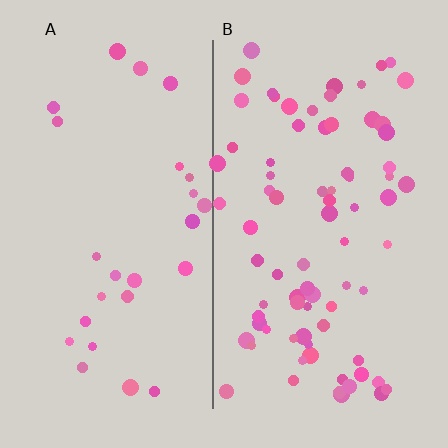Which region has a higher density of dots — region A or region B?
B (the right).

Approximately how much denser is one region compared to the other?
Approximately 2.9× — region B over region A.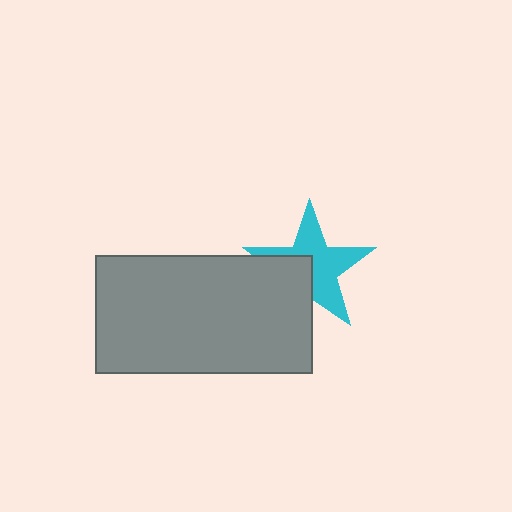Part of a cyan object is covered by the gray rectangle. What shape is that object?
It is a star.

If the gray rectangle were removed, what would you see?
You would see the complete cyan star.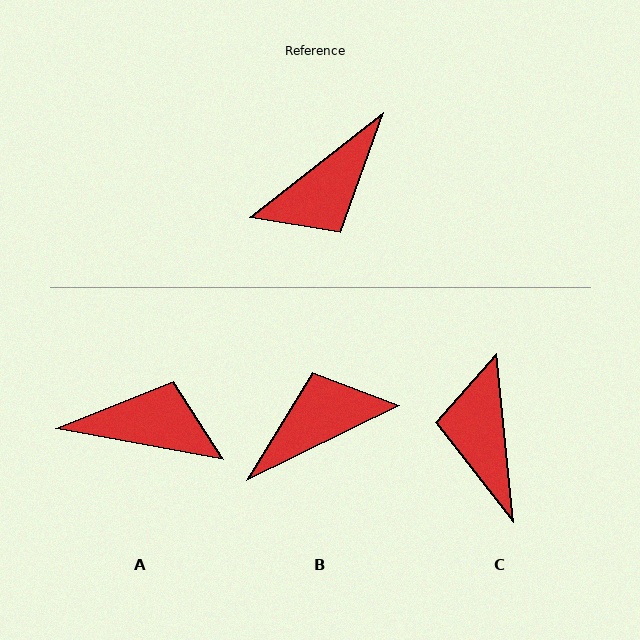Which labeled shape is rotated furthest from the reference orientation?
B, about 168 degrees away.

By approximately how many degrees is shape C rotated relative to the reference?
Approximately 122 degrees clockwise.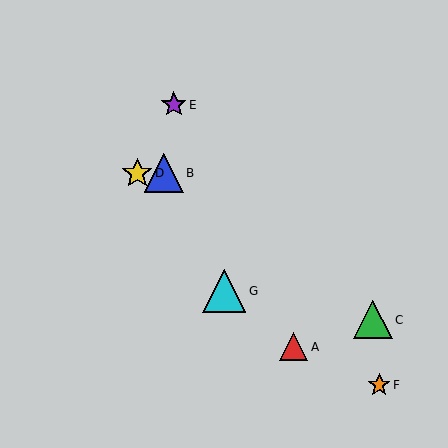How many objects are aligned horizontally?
2 objects (B, D) are aligned horizontally.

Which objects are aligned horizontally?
Objects B, D are aligned horizontally.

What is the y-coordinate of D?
Object D is at y≈173.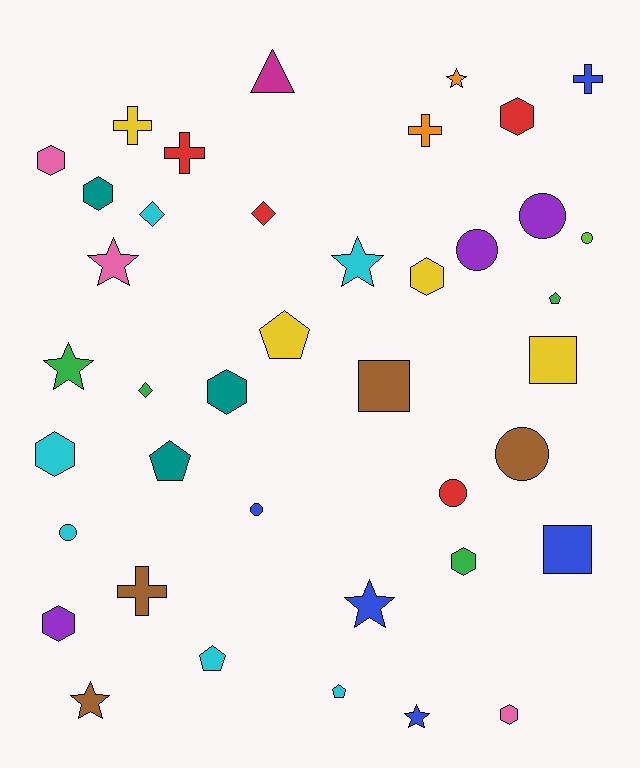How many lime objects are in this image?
There is 1 lime object.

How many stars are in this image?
There are 7 stars.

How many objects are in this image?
There are 40 objects.